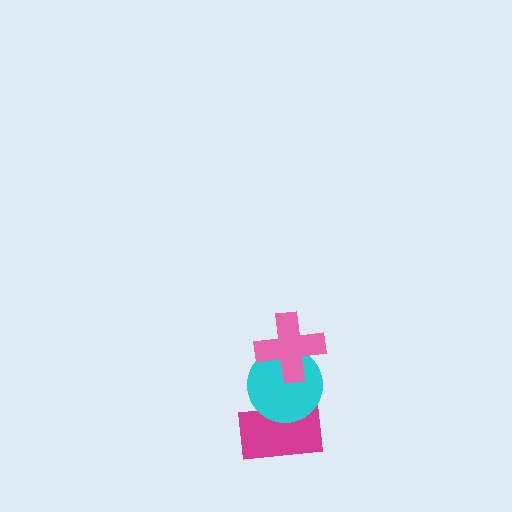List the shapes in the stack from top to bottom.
From top to bottom: the pink cross, the cyan circle, the magenta rectangle.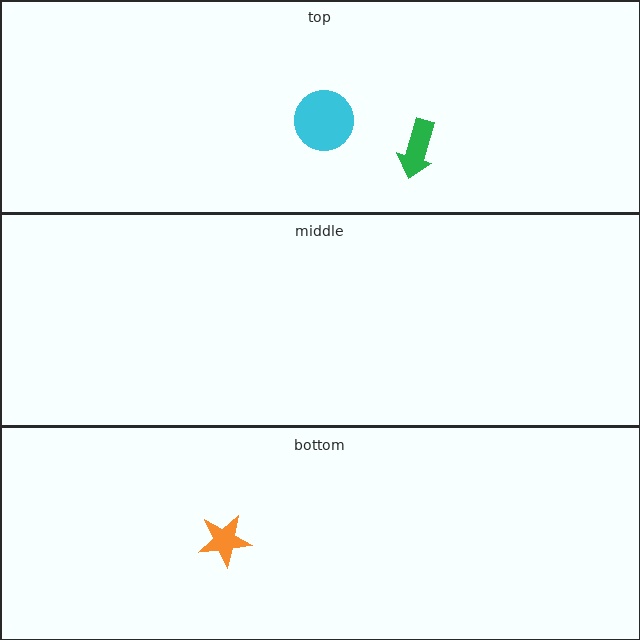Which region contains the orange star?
The bottom region.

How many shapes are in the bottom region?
1.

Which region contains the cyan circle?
The top region.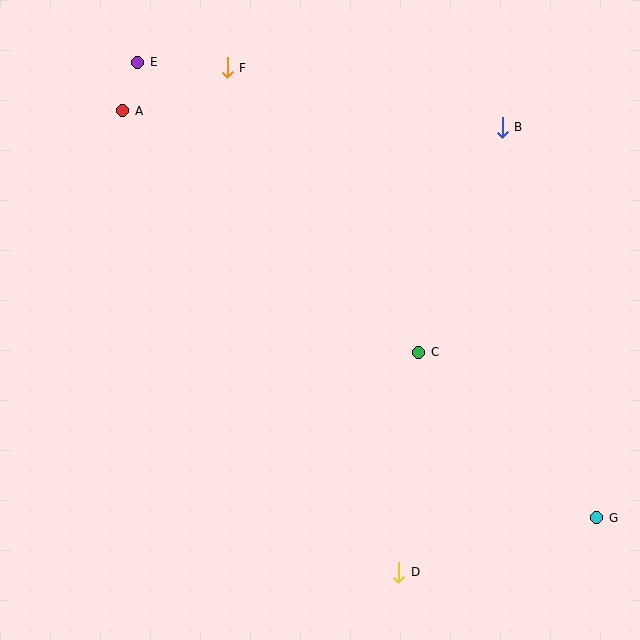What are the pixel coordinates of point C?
Point C is at (419, 352).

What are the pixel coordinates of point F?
Point F is at (227, 68).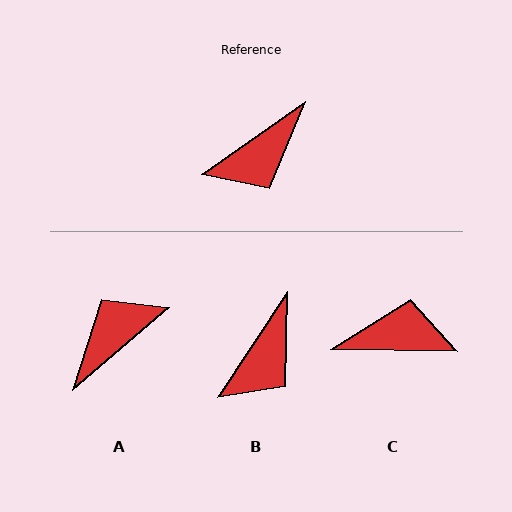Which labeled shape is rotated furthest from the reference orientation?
A, about 175 degrees away.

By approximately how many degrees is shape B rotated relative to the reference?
Approximately 21 degrees counter-clockwise.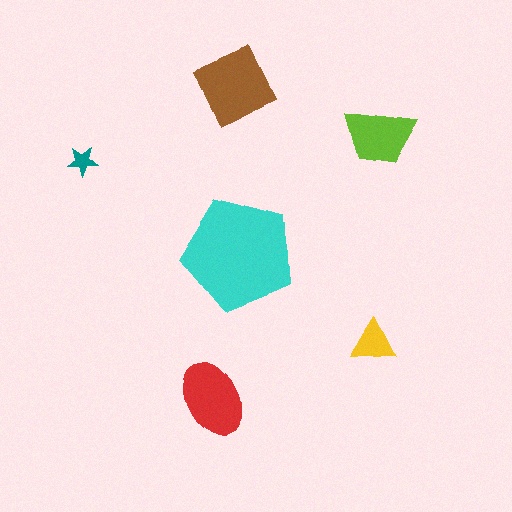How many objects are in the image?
There are 6 objects in the image.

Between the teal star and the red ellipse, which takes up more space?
The red ellipse.